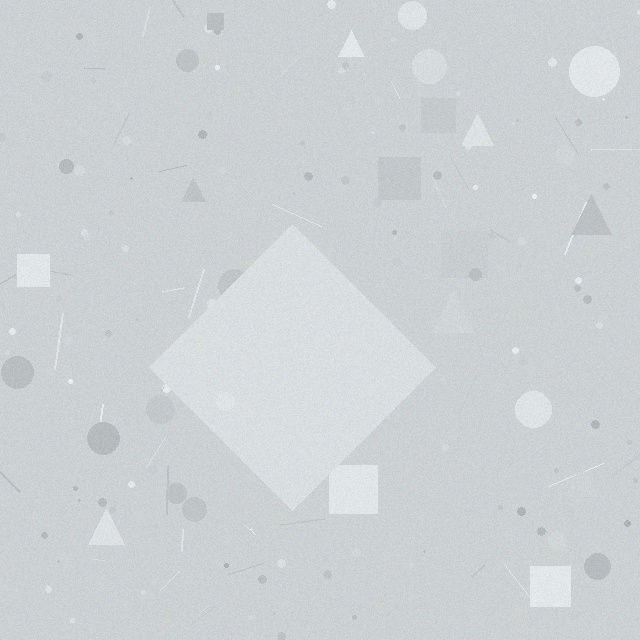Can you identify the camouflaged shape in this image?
The camouflaged shape is a diamond.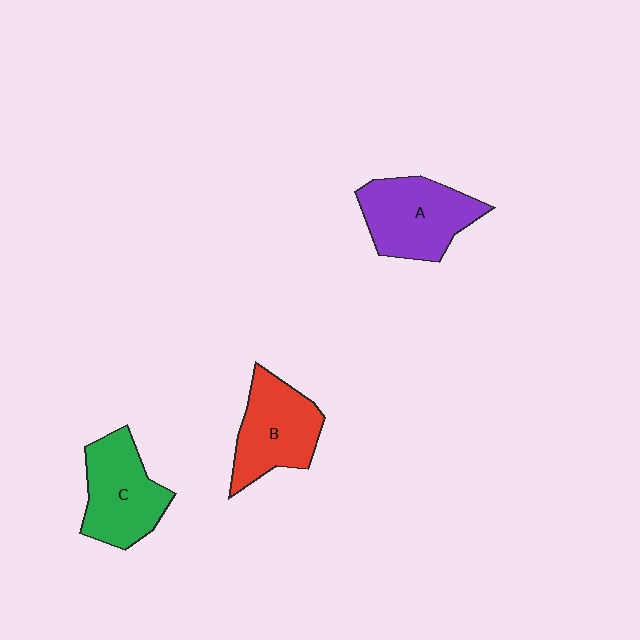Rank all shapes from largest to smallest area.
From largest to smallest: A (purple), C (green), B (red).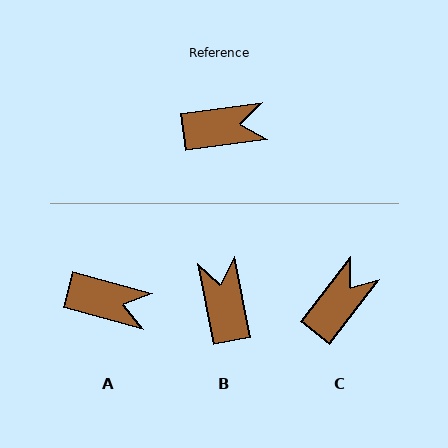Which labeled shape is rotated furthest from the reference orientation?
B, about 94 degrees away.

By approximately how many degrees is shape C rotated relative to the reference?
Approximately 45 degrees counter-clockwise.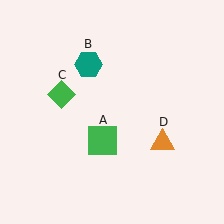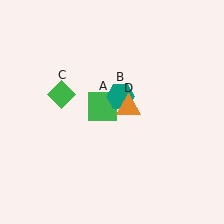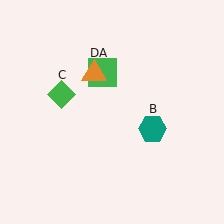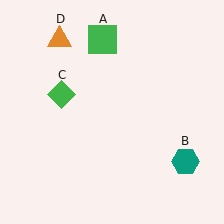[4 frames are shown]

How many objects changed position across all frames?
3 objects changed position: green square (object A), teal hexagon (object B), orange triangle (object D).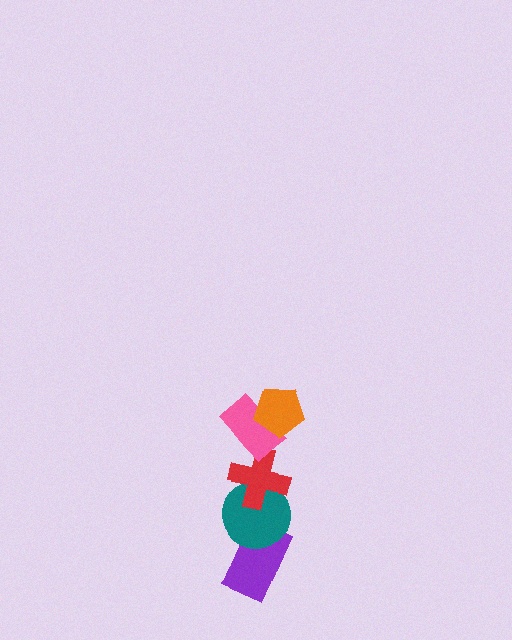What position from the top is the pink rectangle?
The pink rectangle is 2nd from the top.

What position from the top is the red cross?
The red cross is 3rd from the top.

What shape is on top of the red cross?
The pink rectangle is on top of the red cross.